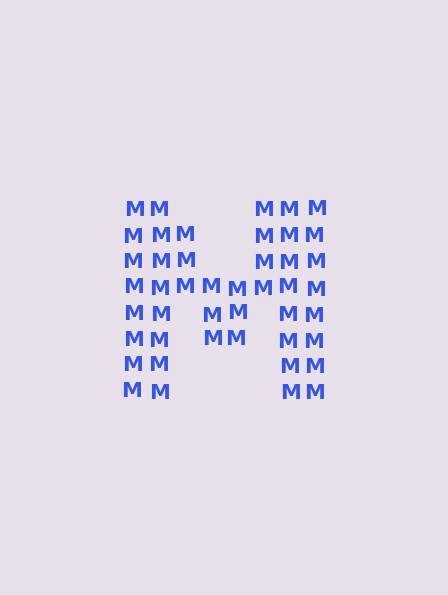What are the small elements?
The small elements are letter M's.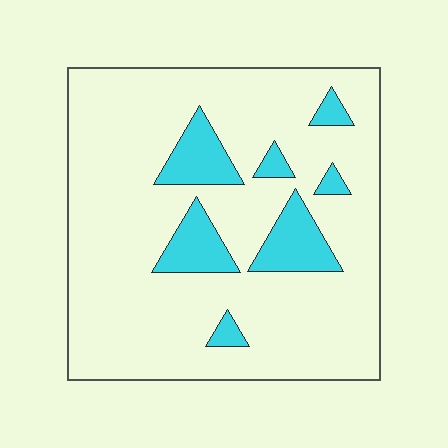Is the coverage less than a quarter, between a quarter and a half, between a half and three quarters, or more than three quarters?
Less than a quarter.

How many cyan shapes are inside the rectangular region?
7.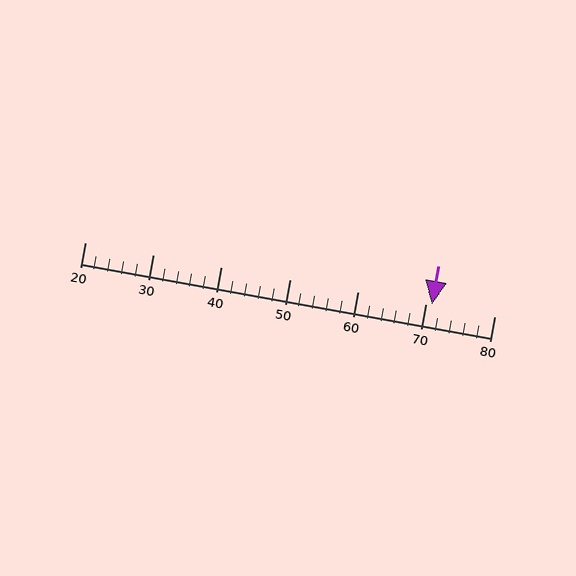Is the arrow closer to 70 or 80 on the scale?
The arrow is closer to 70.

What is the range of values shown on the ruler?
The ruler shows values from 20 to 80.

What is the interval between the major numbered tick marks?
The major tick marks are spaced 10 units apart.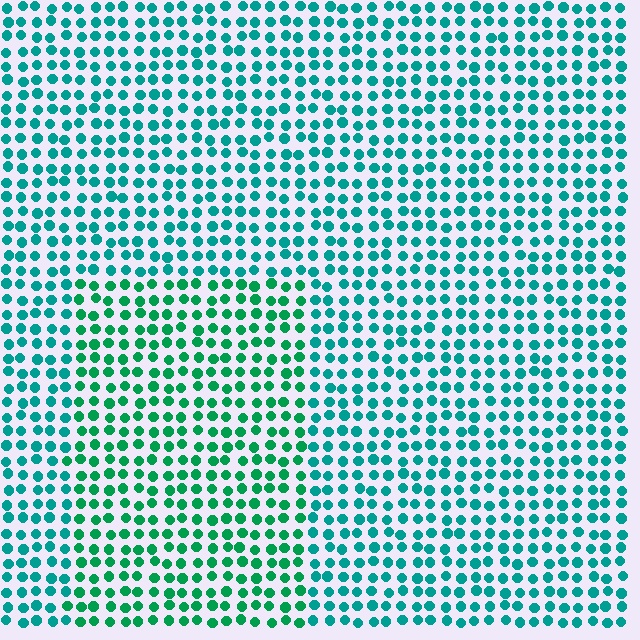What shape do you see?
I see a rectangle.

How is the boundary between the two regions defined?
The boundary is defined purely by a slight shift in hue (about 27 degrees). Spacing, size, and orientation are identical on both sides.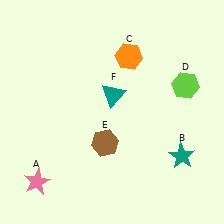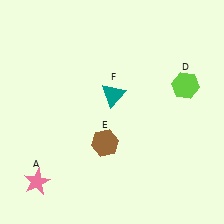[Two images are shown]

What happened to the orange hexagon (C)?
The orange hexagon (C) was removed in Image 2. It was in the top-right area of Image 1.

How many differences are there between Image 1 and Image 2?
There are 2 differences between the two images.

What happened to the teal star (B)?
The teal star (B) was removed in Image 2. It was in the bottom-right area of Image 1.